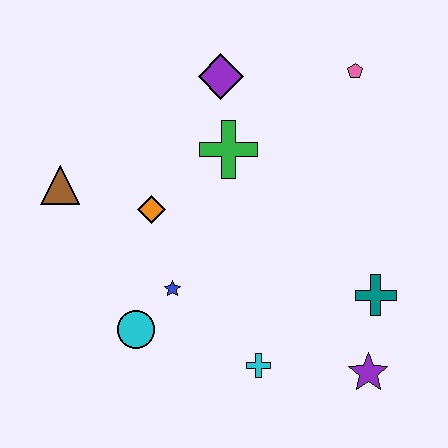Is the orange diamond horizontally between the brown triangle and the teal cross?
Yes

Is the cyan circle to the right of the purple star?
No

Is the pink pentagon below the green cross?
No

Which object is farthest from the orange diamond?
The purple star is farthest from the orange diamond.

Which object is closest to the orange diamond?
The blue star is closest to the orange diamond.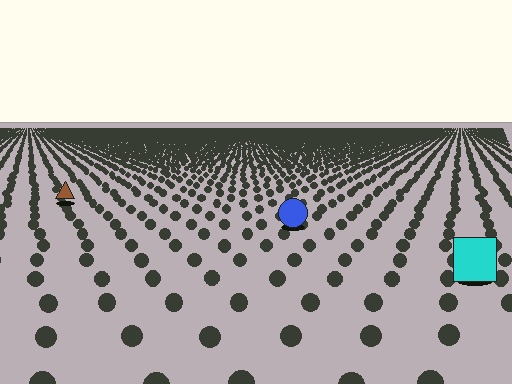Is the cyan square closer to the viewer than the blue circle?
Yes. The cyan square is closer — you can tell from the texture gradient: the ground texture is coarser near it.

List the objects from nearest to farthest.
From nearest to farthest: the cyan square, the blue circle, the brown triangle.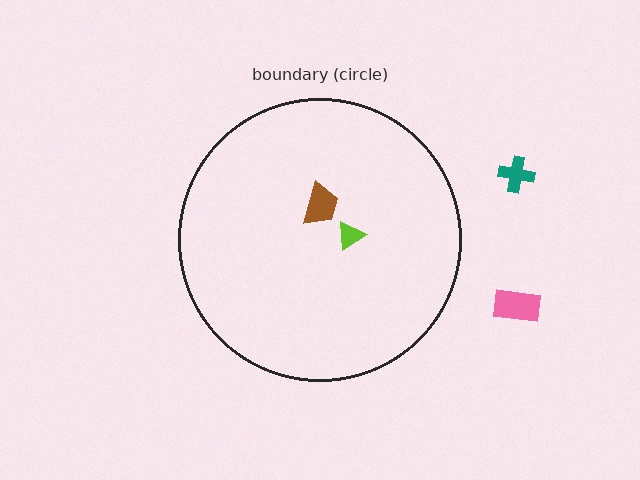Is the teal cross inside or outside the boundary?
Outside.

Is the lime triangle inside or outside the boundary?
Inside.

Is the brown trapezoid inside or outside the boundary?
Inside.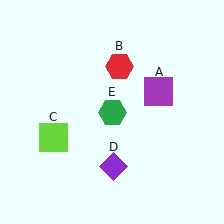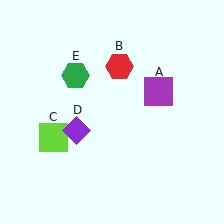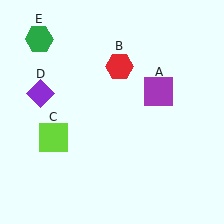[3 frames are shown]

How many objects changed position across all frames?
2 objects changed position: purple diamond (object D), green hexagon (object E).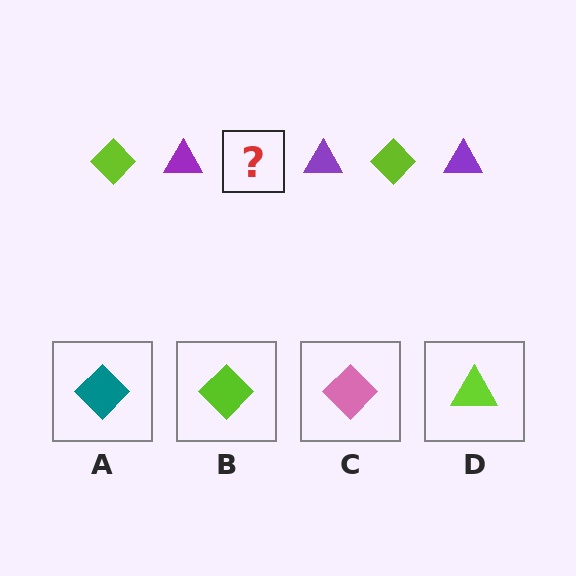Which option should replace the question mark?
Option B.